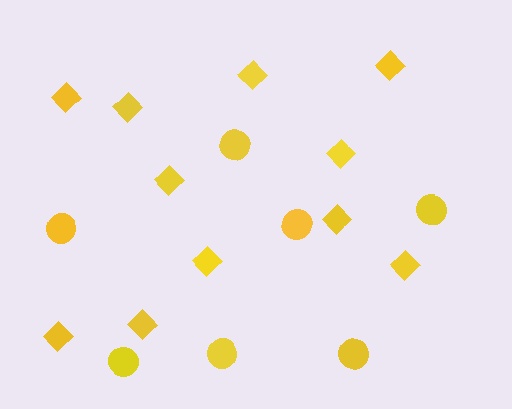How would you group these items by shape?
There are 2 groups: one group of diamonds (11) and one group of circles (7).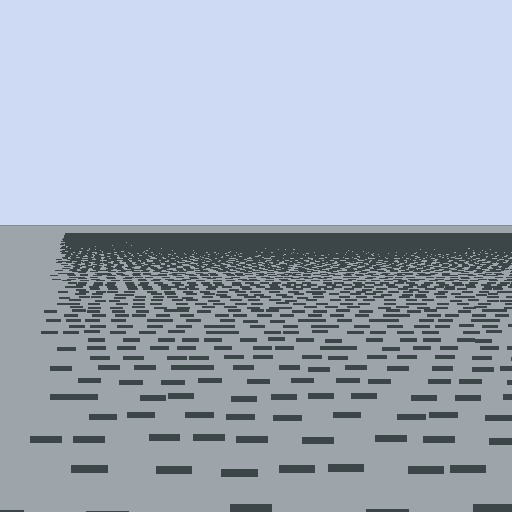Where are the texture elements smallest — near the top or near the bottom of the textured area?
Near the top.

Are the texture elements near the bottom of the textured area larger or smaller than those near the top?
Larger. Near the bottom, elements are closer to the viewer and appear at a bigger on-screen size.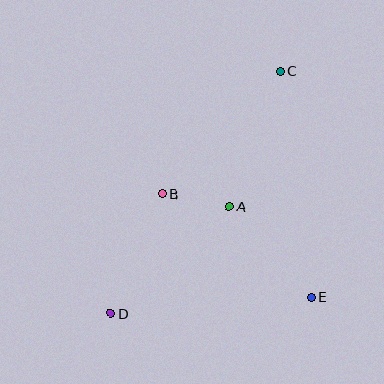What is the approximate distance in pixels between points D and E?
The distance between D and E is approximately 201 pixels.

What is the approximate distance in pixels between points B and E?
The distance between B and E is approximately 181 pixels.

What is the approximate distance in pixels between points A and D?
The distance between A and D is approximately 159 pixels.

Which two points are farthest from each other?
Points C and D are farthest from each other.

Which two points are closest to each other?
Points A and B are closest to each other.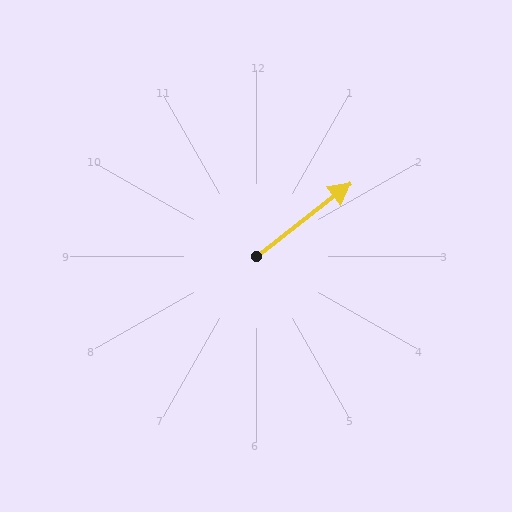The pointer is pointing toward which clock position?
Roughly 2 o'clock.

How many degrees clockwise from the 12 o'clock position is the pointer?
Approximately 52 degrees.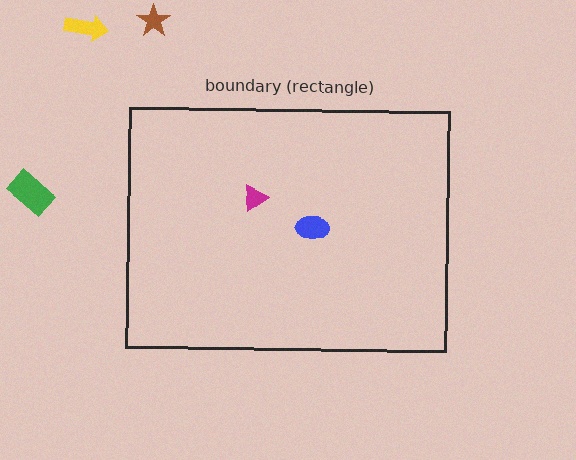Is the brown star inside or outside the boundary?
Outside.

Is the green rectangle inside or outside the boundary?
Outside.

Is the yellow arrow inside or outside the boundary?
Outside.